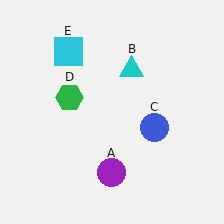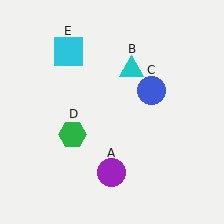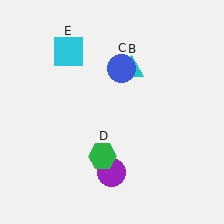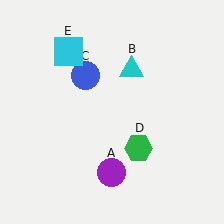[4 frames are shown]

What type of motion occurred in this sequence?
The blue circle (object C), green hexagon (object D) rotated counterclockwise around the center of the scene.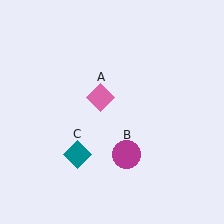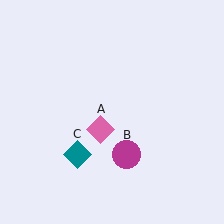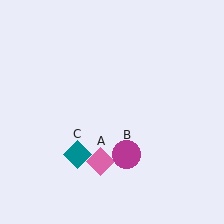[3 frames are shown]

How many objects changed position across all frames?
1 object changed position: pink diamond (object A).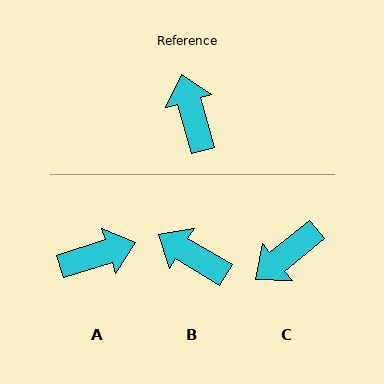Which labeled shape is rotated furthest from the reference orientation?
C, about 113 degrees away.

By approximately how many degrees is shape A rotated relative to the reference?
Approximately 88 degrees clockwise.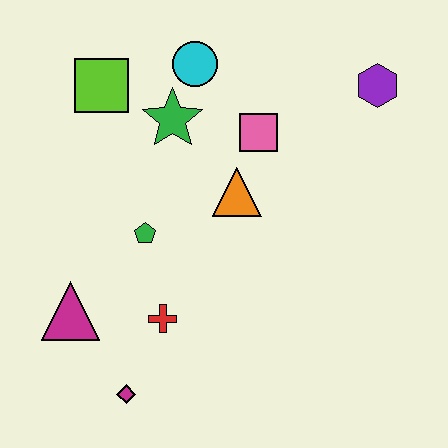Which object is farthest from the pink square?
The magenta diamond is farthest from the pink square.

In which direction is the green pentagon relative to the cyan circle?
The green pentagon is below the cyan circle.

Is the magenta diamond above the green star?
No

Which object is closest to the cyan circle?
The green star is closest to the cyan circle.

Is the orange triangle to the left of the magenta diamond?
No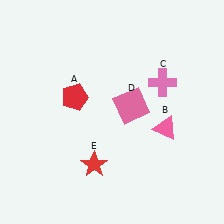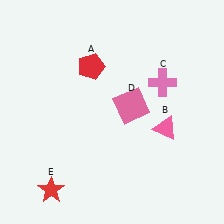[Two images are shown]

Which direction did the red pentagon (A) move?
The red pentagon (A) moved up.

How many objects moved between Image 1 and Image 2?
2 objects moved between the two images.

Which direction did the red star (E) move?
The red star (E) moved left.